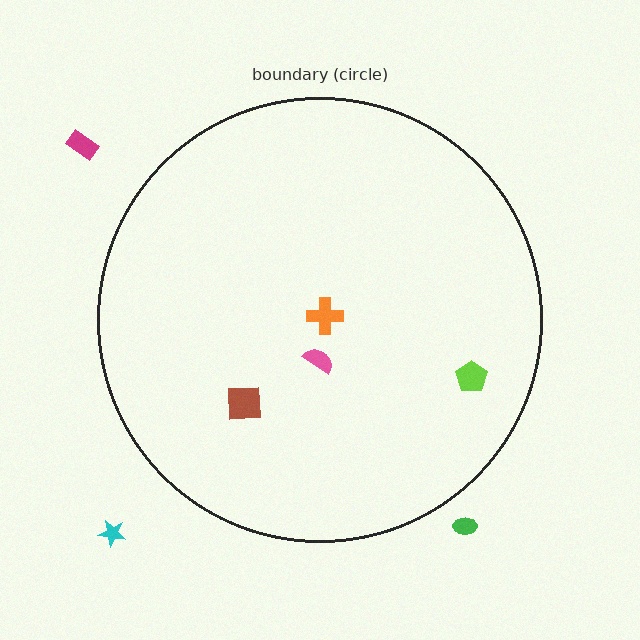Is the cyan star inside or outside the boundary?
Outside.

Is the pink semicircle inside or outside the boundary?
Inside.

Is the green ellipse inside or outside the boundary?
Outside.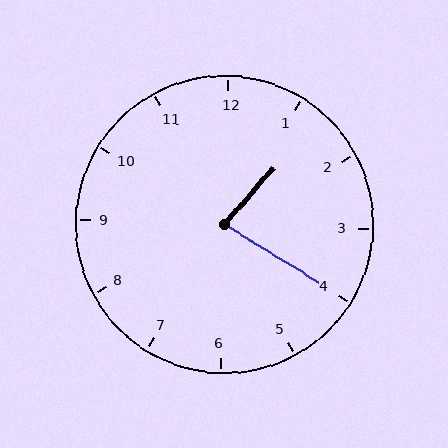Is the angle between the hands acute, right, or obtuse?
It is acute.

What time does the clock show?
1:20.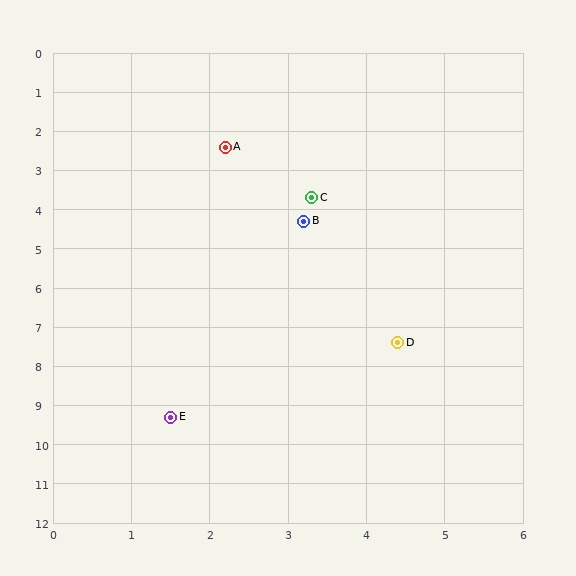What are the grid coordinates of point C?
Point C is at approximately (3.3, 3.7).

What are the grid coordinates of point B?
Point B is at approximately (3.2, 4.3).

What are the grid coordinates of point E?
Point E is at approximately (1.5, 9.3).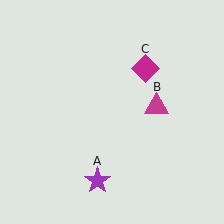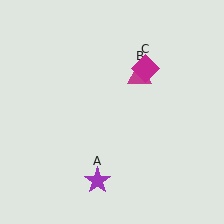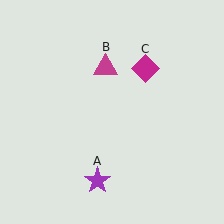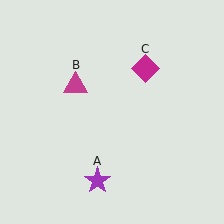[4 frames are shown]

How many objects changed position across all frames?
1 object changed position: magenta triangle (object B).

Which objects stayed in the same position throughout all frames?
Purple star (object A) and magenta diamond (object C) remained stationary.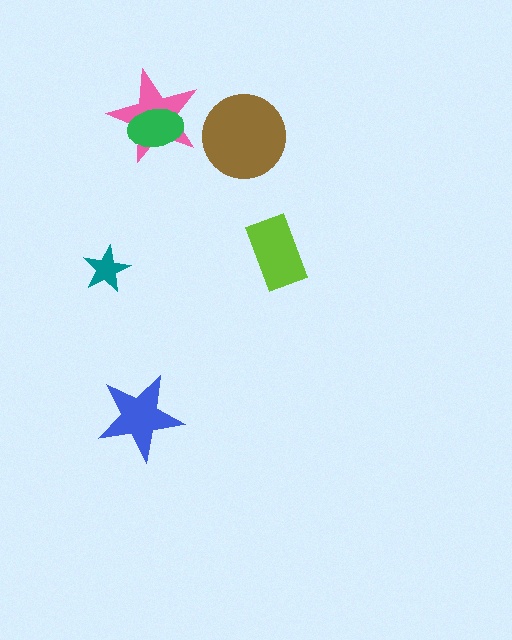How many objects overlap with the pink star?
1 object overlaps with the pink star.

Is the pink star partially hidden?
Yes, it is partially covered by another shape.